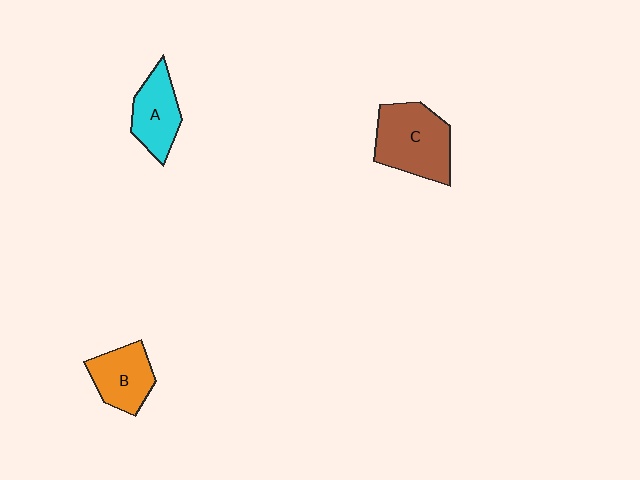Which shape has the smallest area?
Shape B (orange).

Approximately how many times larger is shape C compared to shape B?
Approximately 1.5 times.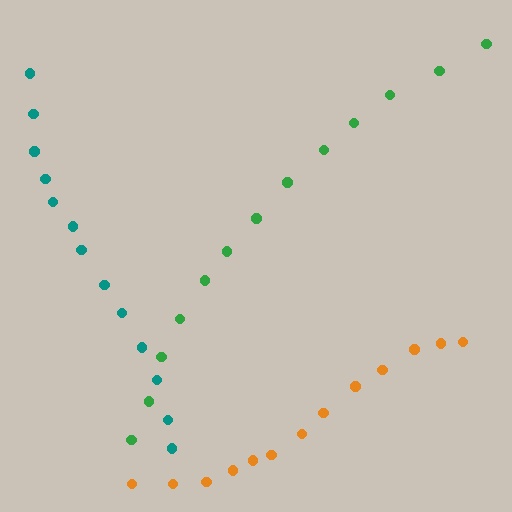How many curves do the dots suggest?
There are 3 distinct paths.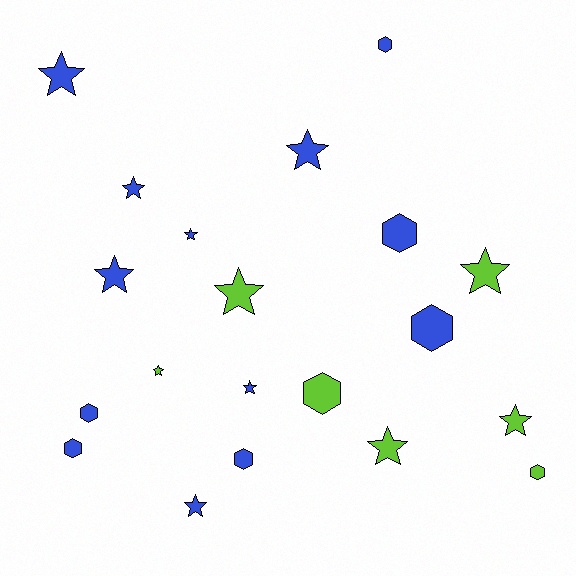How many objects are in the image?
There are 20 objects.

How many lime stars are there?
There are 5 lime stars.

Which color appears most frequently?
Blue, with 13 objects.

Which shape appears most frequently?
Star, with 12 objects.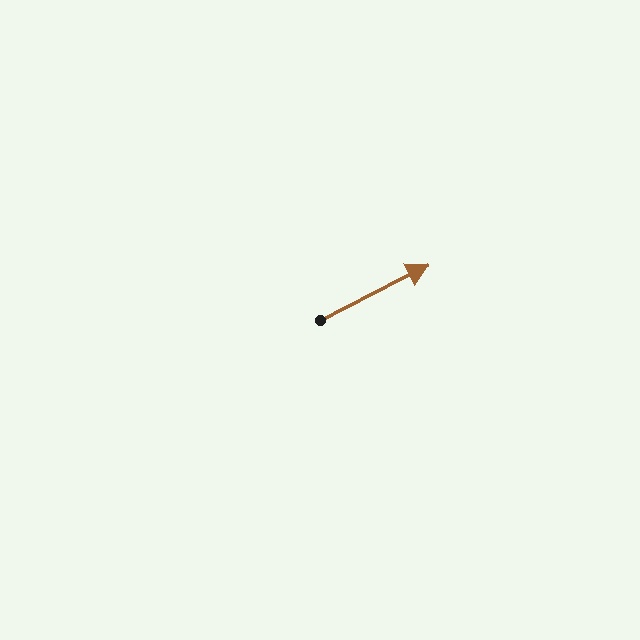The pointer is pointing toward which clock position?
Roughly 2 o'clock.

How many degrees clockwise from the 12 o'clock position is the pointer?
Approximately 63 degrees.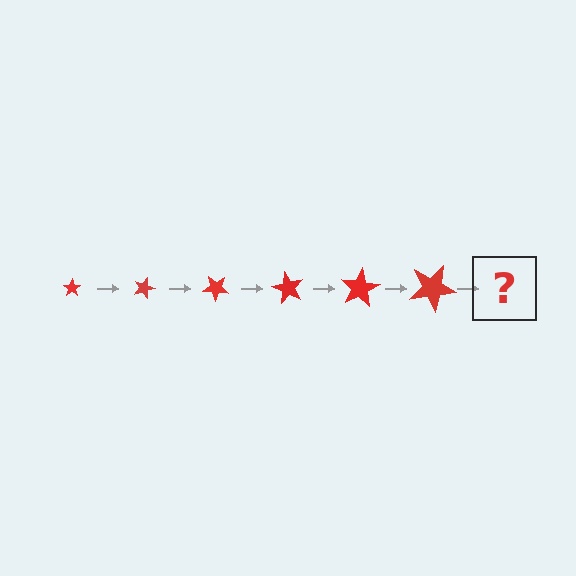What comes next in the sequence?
The next element should be a star, larger than the previous one and rotated 120 degrees from the start.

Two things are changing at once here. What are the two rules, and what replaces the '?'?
The two rules are that the star grows larger each step and it rotates 20 degrees each step. The '?' should be a star, larger than the previous one and rotated 120 degrees from the start.